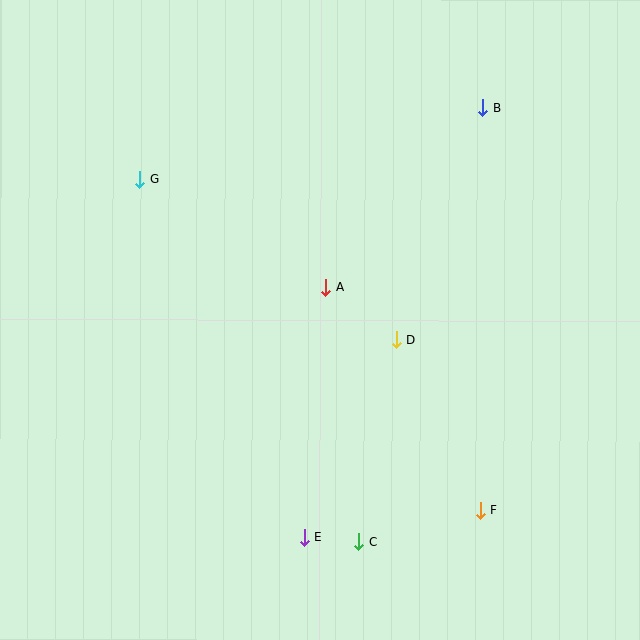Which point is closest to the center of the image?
Point A at (326, 287) is closest to the center.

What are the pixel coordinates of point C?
Point C is at (359, 542).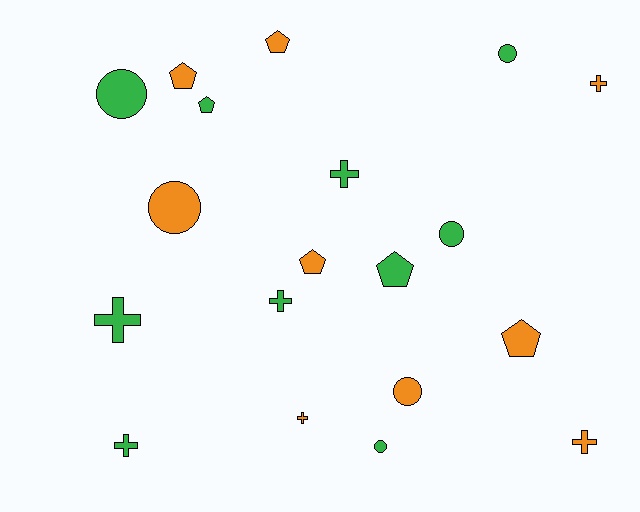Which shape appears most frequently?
Cross, with 7 objects.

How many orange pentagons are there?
There are 4 orange pentagons.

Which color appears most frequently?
Green, with 10 objects.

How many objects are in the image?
There are 19 objects.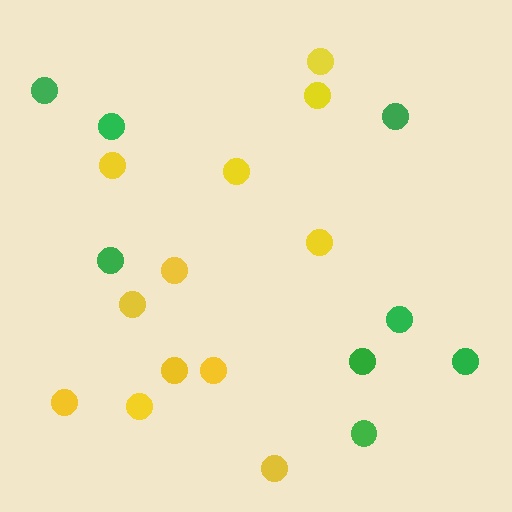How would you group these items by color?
There are 2 groups: one group of yellow circles (12) and one group of green circles (8).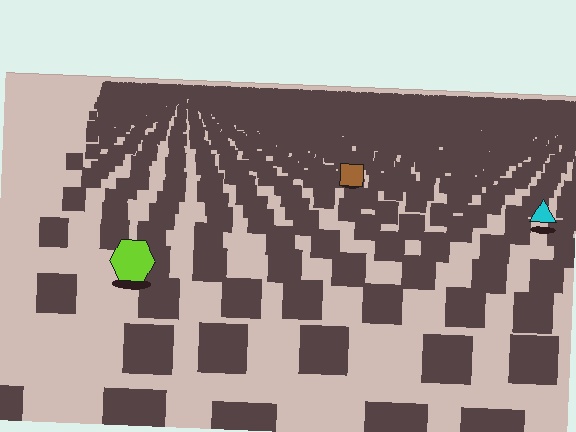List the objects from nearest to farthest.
From nearest to farthest: the lime hexagon, the cyan triangle, the brown square.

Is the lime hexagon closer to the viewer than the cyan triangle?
Yes. The lime hexagon is closer — you can tell from the texture gradient: the ground texture is coarser near it.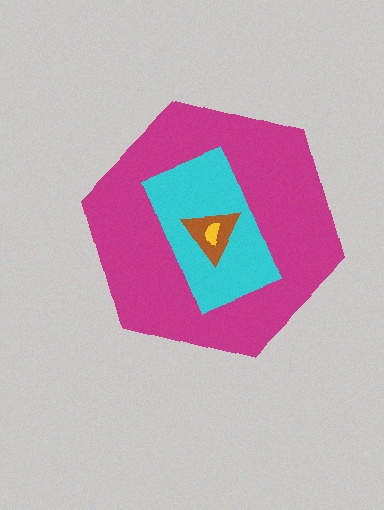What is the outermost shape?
The magenta hexagon.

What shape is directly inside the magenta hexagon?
The cyan rectangle.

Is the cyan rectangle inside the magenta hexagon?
Yes.